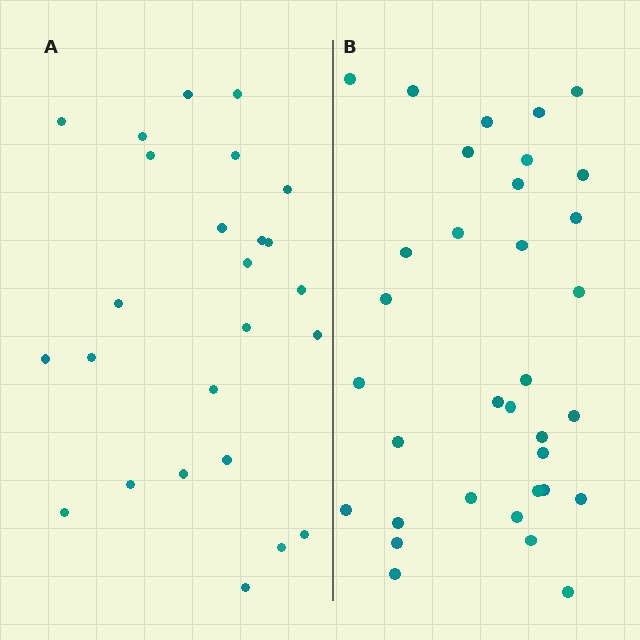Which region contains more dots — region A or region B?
Region B (the right region) has more dots.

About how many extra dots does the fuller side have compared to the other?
Region B has roughly 8 or so more dots than region A.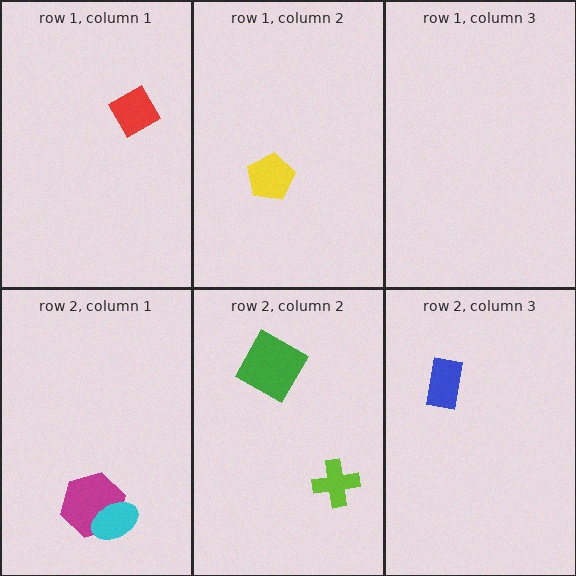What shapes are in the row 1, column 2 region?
The yellow pentagon.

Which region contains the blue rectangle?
The row 2, column 3 region.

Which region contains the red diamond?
The row 1, column 1 region.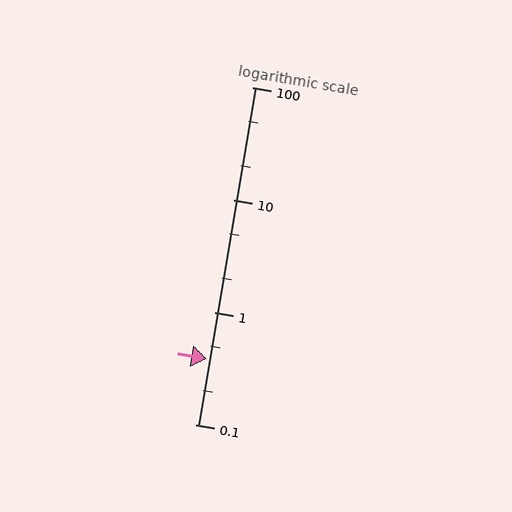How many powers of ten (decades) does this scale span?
The scale spans 3 decades, from 0.1 to 100.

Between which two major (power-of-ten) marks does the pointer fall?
The pointer is between 0.1 and 1.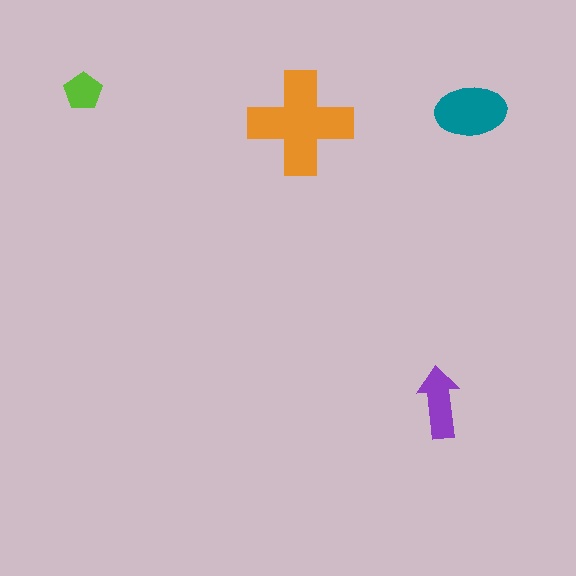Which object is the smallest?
The lime pentagon.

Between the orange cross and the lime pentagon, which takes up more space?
The orange cross.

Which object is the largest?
The orange cross.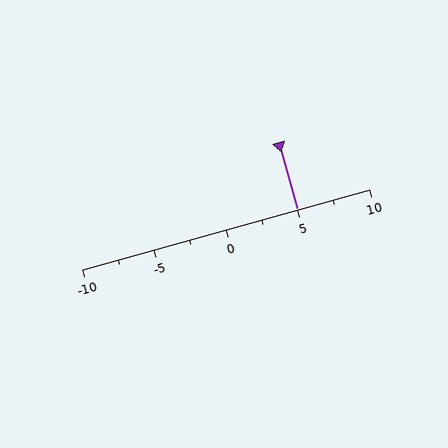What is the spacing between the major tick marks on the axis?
The major ticks are spaced 5 apart.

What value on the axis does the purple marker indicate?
The marker indicates approximately 5.